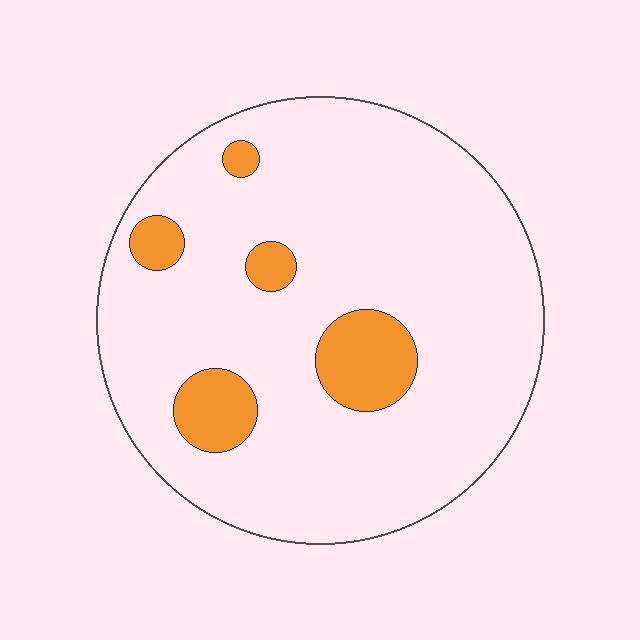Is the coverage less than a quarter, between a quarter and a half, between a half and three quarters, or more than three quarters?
Less than a quarter.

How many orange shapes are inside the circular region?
5.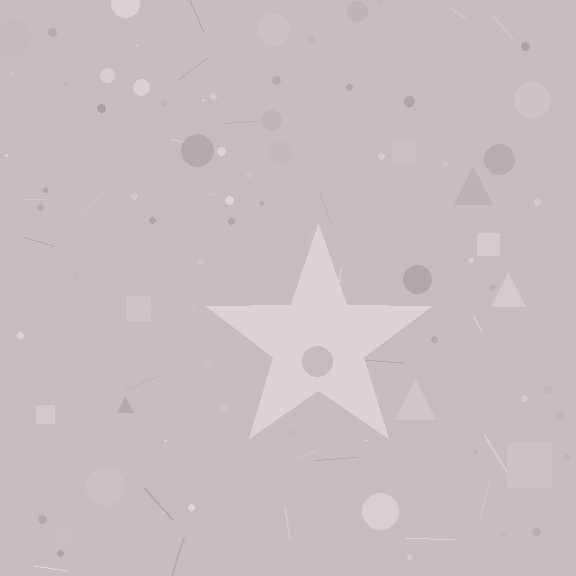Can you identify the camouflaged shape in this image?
The camouflaged shape is a star.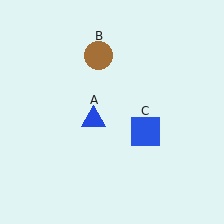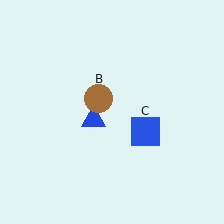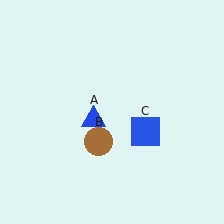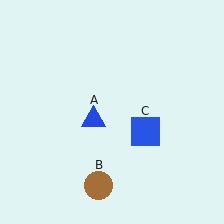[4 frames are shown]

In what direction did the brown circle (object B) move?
The brown circle (object B) moved down.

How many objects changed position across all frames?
1 object changed position: brown circle (object B).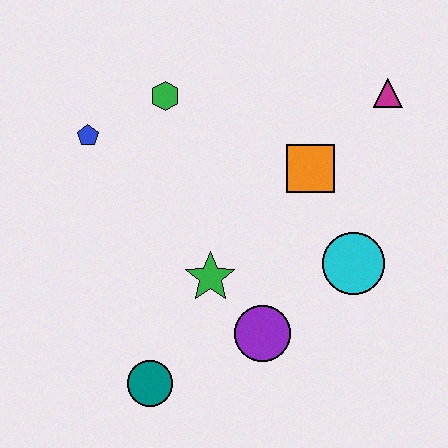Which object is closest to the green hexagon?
The blue pentagon is closest to the green hexagon.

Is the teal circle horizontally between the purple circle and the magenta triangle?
No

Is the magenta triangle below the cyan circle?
No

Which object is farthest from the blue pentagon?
The magenta triangle is farthest from the blue pentagon.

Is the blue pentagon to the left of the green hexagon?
Yes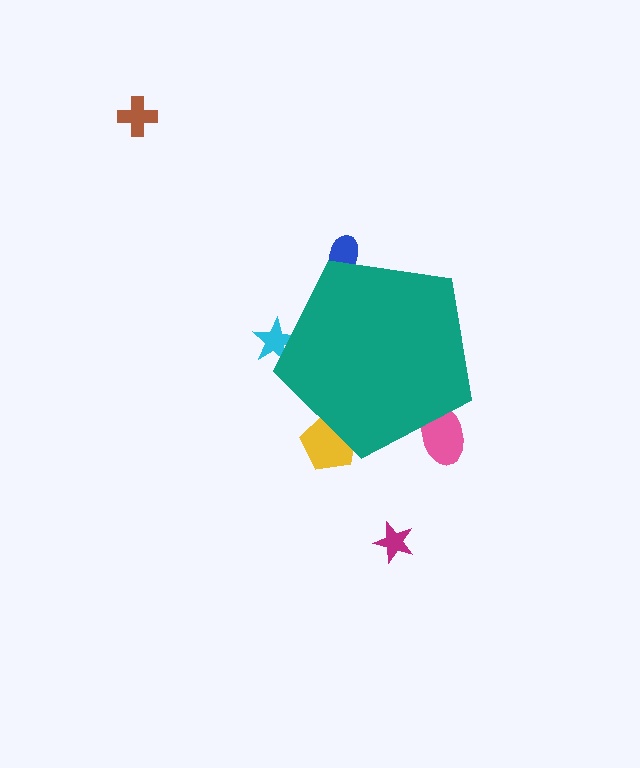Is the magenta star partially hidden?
No, the magenta star is fully visible.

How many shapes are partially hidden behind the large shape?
4 shapes are partially hidden.